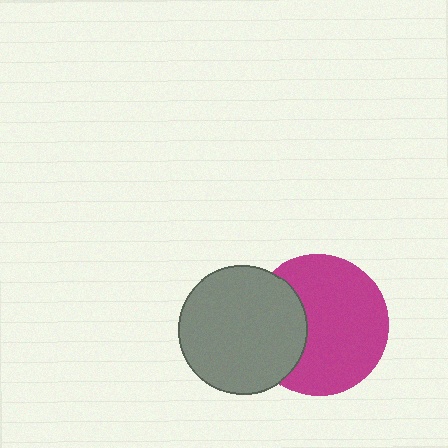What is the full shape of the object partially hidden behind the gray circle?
The partially hidden object is a magenta circle.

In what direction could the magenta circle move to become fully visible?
The magenta circle could move right. That would shift it out from behind the gray circle entirely.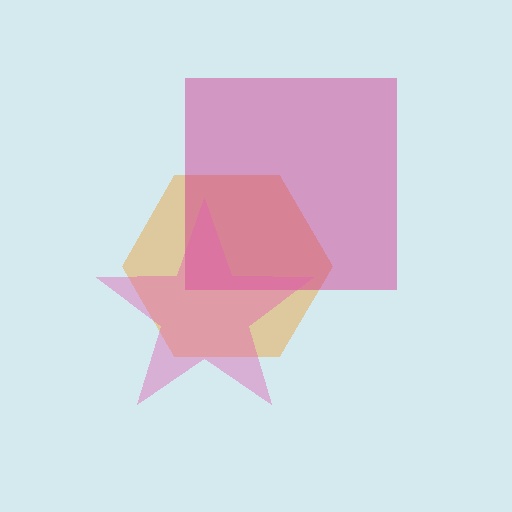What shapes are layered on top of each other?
The layered shapes are: an orange hexagon, a magenta square, a pink star.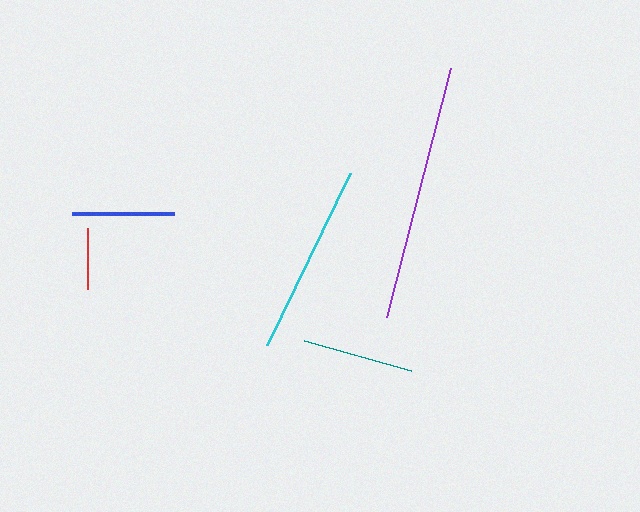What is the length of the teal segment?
The teal segment is approximately 112 pixels long.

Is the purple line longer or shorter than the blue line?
The purple line is longer than the blue line.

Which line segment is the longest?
The purple line is the longest at approximately 257 pixels.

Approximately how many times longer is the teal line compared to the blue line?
The teal line is approximately 1.1 times the length of the blue line.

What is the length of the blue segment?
The blue segment is approximately 102 pixels long.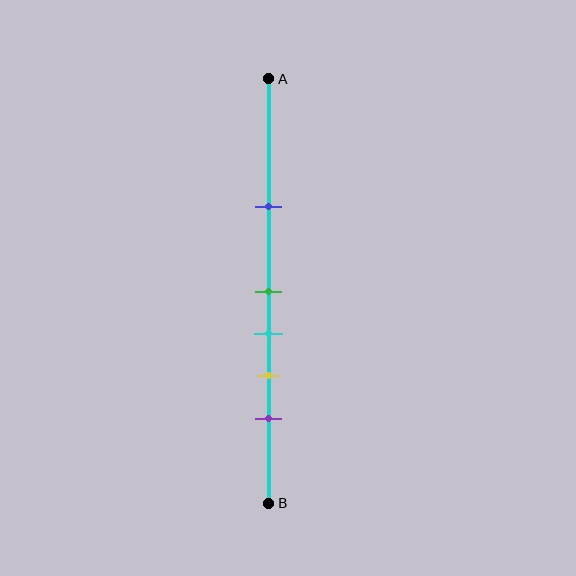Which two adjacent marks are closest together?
The green and cyan marks are the closest adjacent pair.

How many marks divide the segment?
There are 5 marks dividing the segment.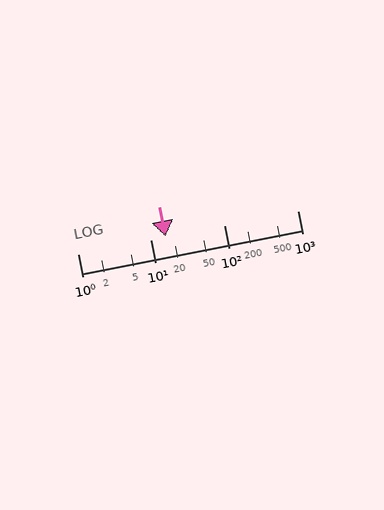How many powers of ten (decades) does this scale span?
The scale spans 3 decades, from 1 to 1000.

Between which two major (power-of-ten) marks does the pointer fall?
The pointer is between 10 and 100.